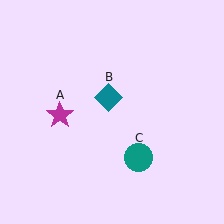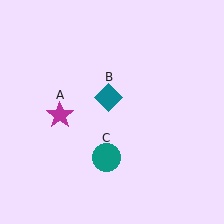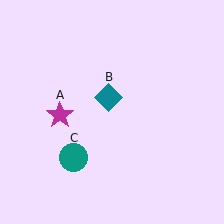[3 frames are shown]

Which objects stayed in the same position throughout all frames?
Magenta star (object A) and teal diamond (object B) remained stationary.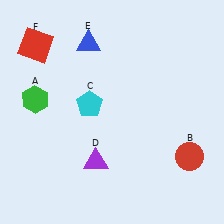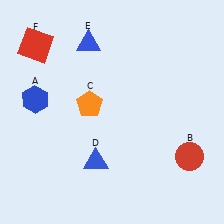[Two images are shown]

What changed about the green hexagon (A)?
In Image 1, A is green. In Image 2, it changed to blue.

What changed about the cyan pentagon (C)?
In Image 1, C is cyan. In Image 2, it changed to orange.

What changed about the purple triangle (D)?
In Image 1, D is purple. In Image 2, it changed to blue.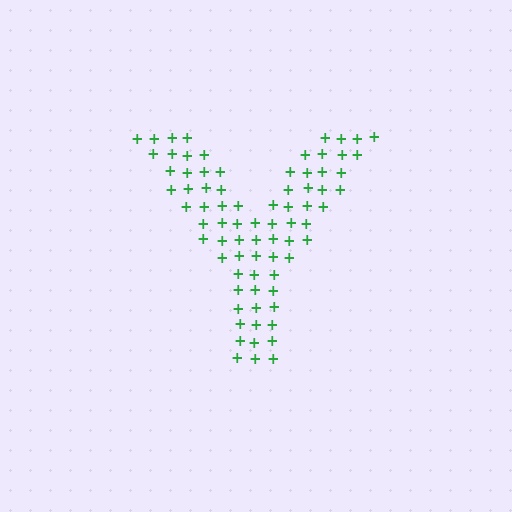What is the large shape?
The large shape is the letter Y.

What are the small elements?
The small elements are plus signs.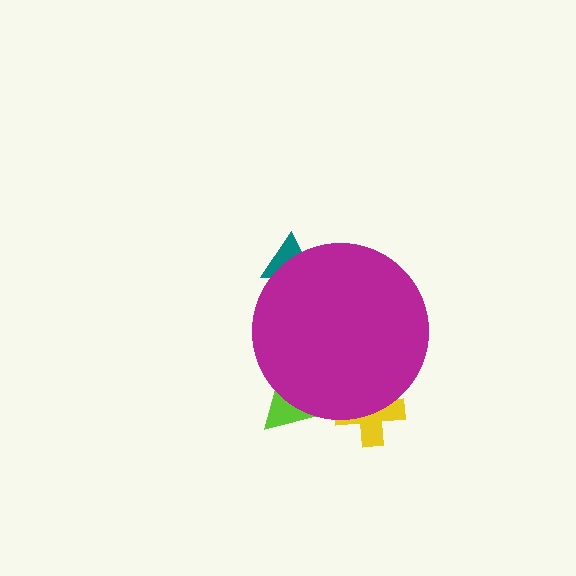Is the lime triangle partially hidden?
Yes, the lime triangle is partially hidden behind the magenta circle.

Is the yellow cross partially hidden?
Yes, the yellow cross is partially hidden behind the magenta circle.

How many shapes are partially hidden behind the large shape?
3 shapes are partially hidden.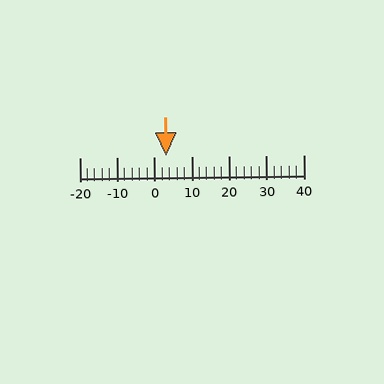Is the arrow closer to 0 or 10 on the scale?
The arrow is closer to 0.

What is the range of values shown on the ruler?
The ruler shows values from -20 to 40.